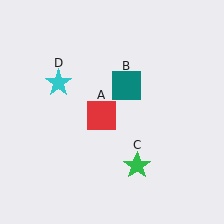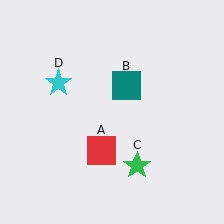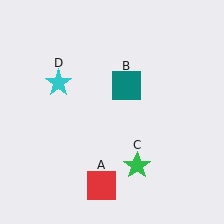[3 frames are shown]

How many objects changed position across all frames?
1 object changed position: red square (object A).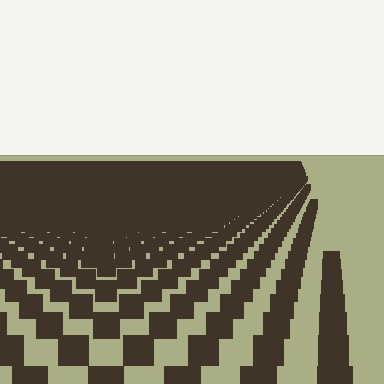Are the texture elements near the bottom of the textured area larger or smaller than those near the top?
Larger. Near the bottom, elements are closer to the viewer and appear at a bigger on-screen size.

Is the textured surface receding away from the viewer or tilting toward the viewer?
The surface is receding away from the viewer. Texture elements get smaller and denser toward the top.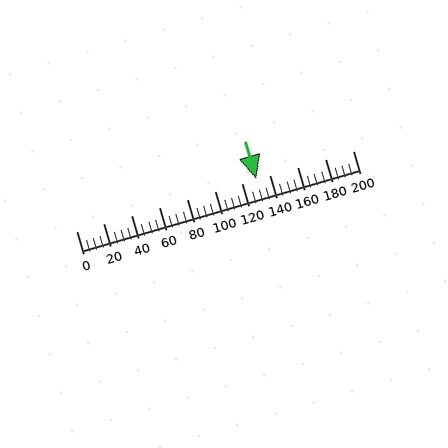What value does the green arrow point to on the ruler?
The green arrow points to approximately 130.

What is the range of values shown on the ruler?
The ruler shows values from 0 to 200.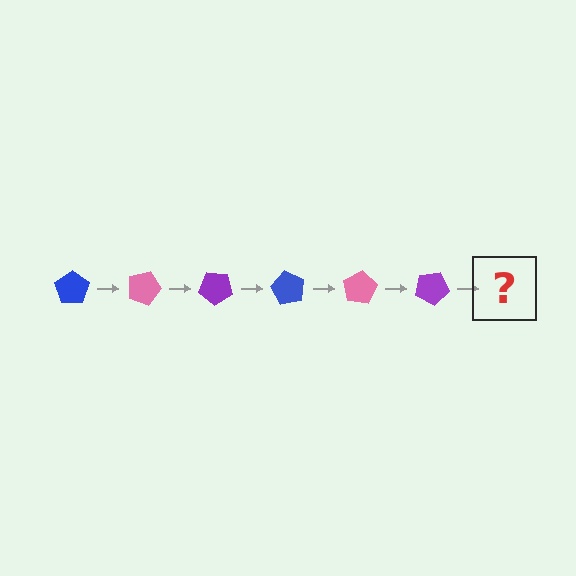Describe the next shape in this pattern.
It should be a blue pentagon, rotated 120 degrees from the start.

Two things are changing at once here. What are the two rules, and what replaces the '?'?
The two rules are that it rotates 20 degrees each step and the color cycles through blue, pink, and purple. The '?' should be a blue pentagon, rotated 120 degrees from the start.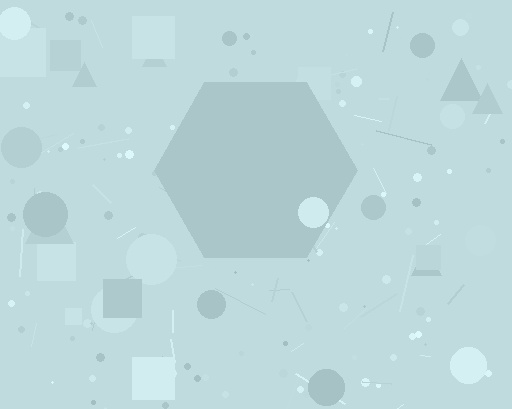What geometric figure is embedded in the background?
A hexagon is embedded in the background.